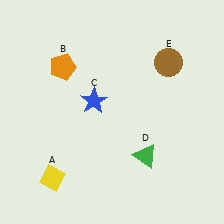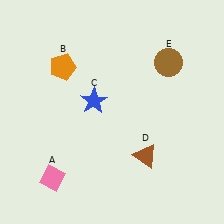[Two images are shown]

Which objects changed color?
A changed from yellow to pink. D changed from green to brown.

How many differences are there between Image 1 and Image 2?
There are 2 differences between the two images.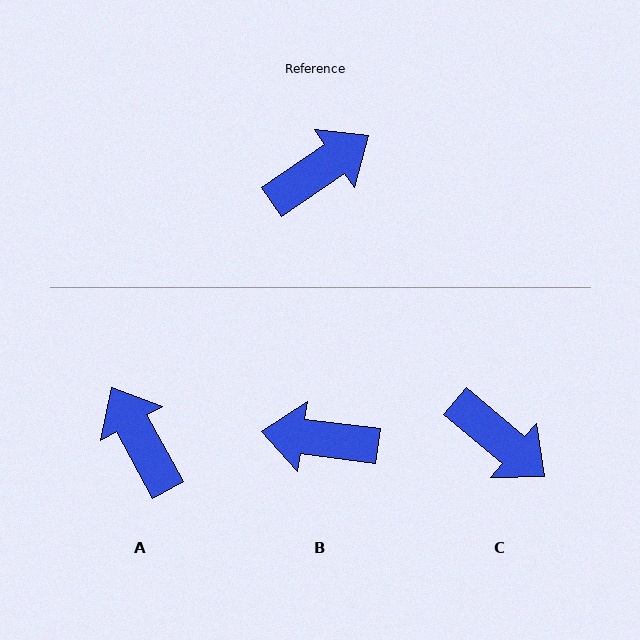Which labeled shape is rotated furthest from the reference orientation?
B, about 138 degrees away.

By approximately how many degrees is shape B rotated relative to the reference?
Approximately 138 degrees counter-clockwise.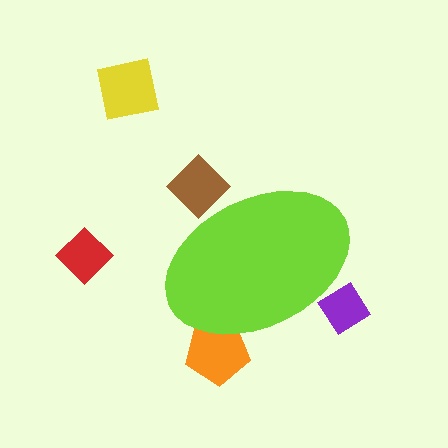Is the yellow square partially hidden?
No, the yellow square is fully visible.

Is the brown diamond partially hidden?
Yes, the brown diamond is partially hidden behind the lime ellipse.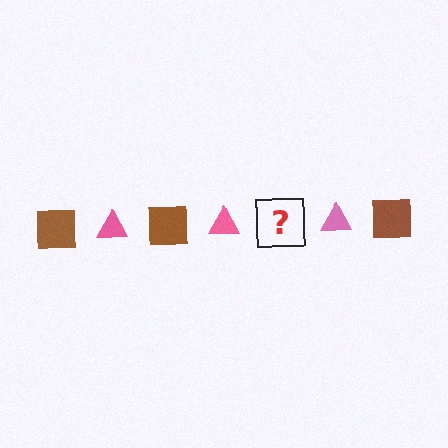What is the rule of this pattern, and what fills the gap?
The rule is that the pattern alternates between brown square and pink triangle. The gap should be filled with a brown square.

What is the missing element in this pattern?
The missing element is a brown square.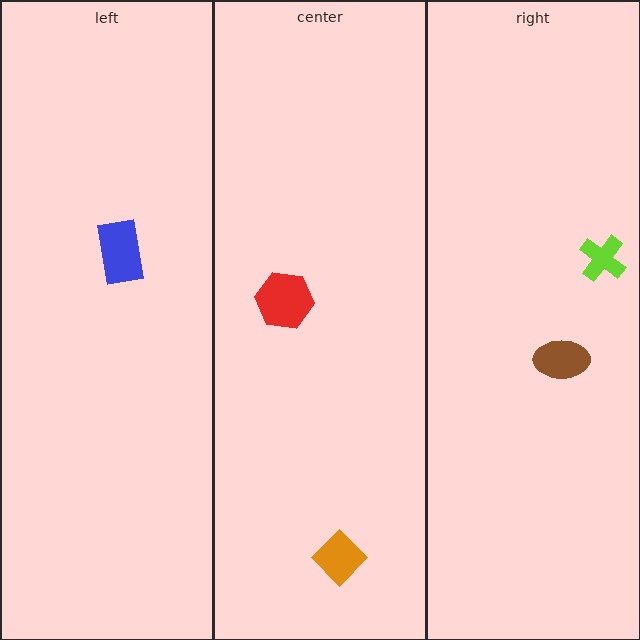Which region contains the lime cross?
The right region.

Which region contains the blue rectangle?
The left region.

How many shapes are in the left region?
1.